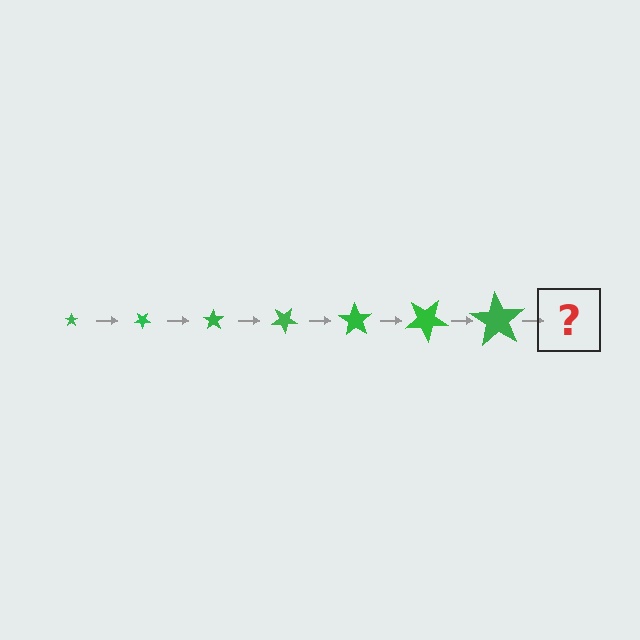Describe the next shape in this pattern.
It should be a star, larger than the previous one and rotated 245 degrees from the start.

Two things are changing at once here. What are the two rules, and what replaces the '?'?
The two rules are that the star grows larger each step and it rotates 35 degrees each step. The '?' should be a star, larger than the previous one and rotated 245 degrees from the start.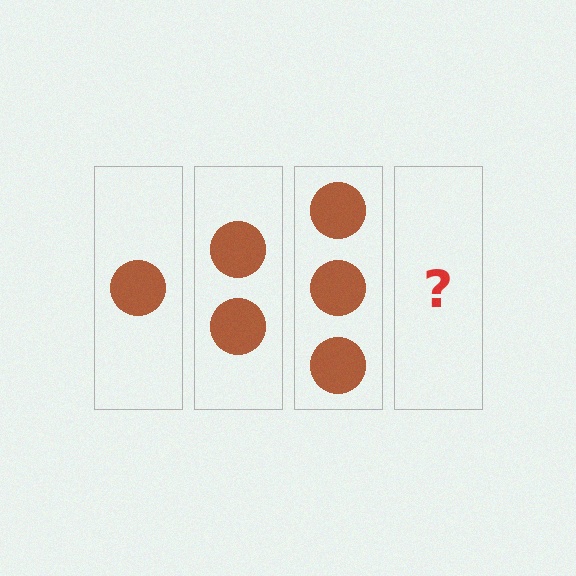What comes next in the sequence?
The next element should be 4 circles.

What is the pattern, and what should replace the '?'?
The pattern is that each step adds one more circle. The '?' should be 4 circles.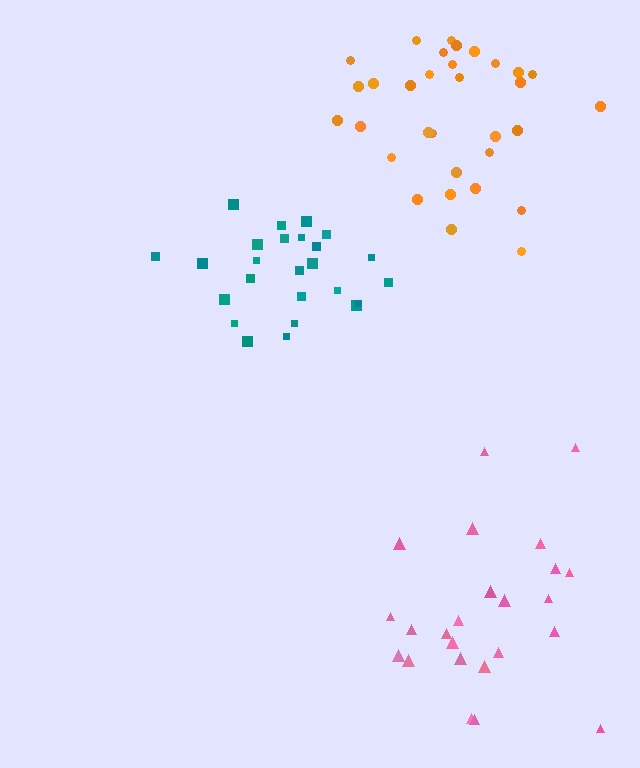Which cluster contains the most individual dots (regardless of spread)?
Orange (32).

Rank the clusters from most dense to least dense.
teal, orange, pink.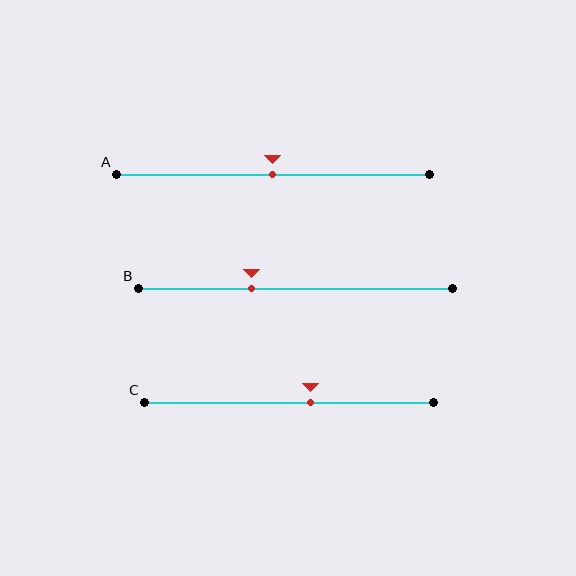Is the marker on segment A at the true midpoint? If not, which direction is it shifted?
Yes, the marker on segment A is at the true midpoint.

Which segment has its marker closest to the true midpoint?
Segment A has its marker closest to the true midpoint.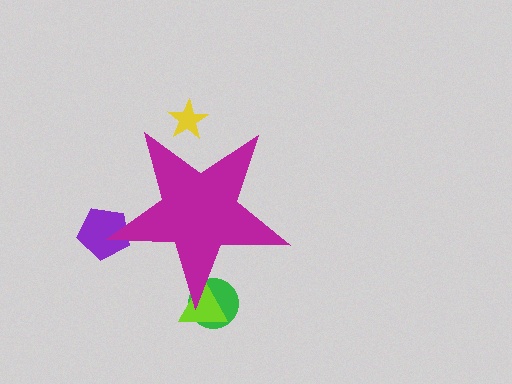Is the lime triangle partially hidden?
Yes, the lime triangle is partially hidden behind the magenta star.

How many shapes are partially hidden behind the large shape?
4 shapes are partially hidden.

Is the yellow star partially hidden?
Yes, the yellow star is partially hidden behind the magenta star.